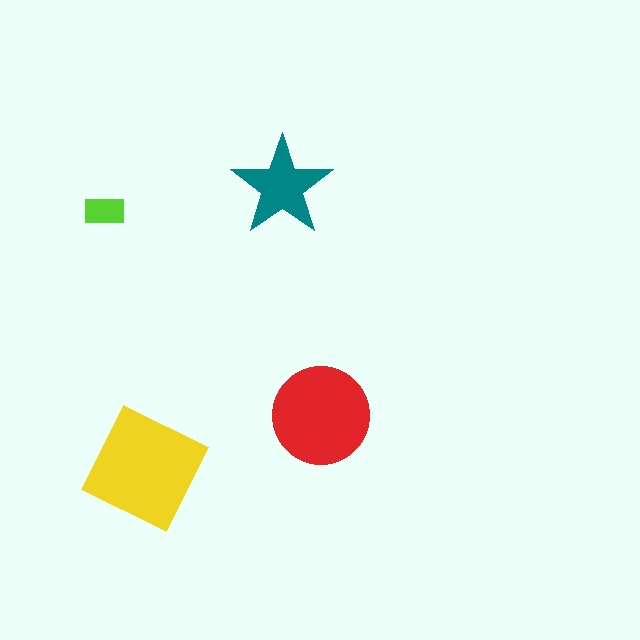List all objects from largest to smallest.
The yellow square, the red circle, the teal star, the lime rectangle.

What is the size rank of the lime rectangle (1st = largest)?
4th.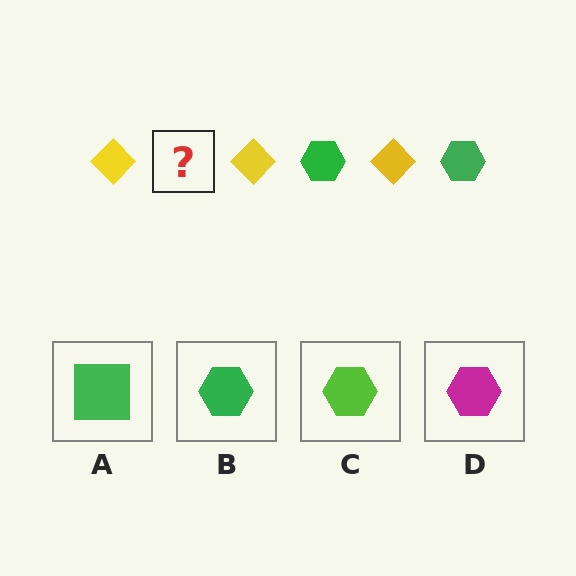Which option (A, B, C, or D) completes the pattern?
B.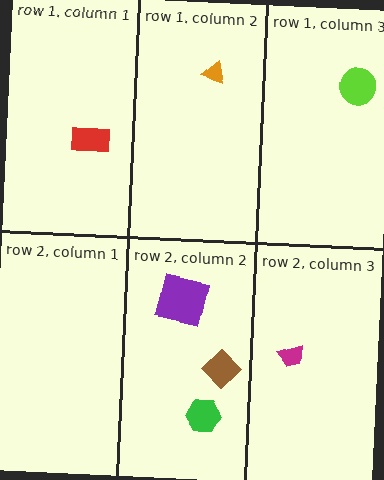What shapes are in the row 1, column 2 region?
The orange triangle.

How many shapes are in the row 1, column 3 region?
1.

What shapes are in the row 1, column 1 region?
The red rectangle.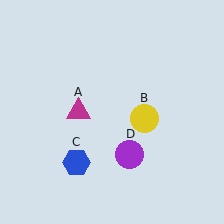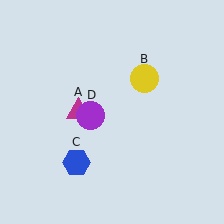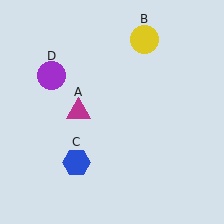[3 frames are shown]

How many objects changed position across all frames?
2 objects changed position: yellow circle (object B), purple circle (object D).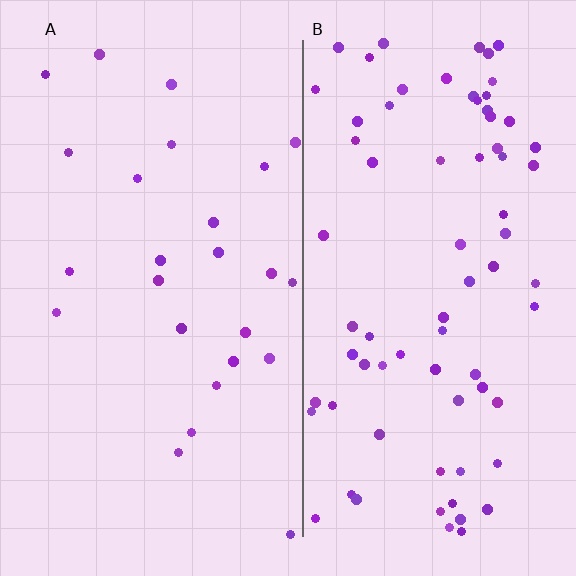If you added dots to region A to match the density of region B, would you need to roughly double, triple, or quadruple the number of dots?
Approximately triple.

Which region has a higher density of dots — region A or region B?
B (the right).